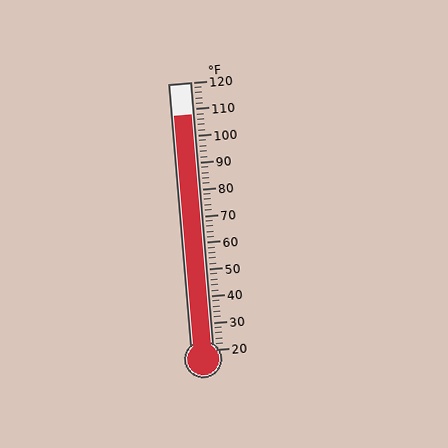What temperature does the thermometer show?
The thermometer shows approximately 108°F.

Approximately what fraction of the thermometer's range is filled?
The thermometer is filled to approximately 90% of its range.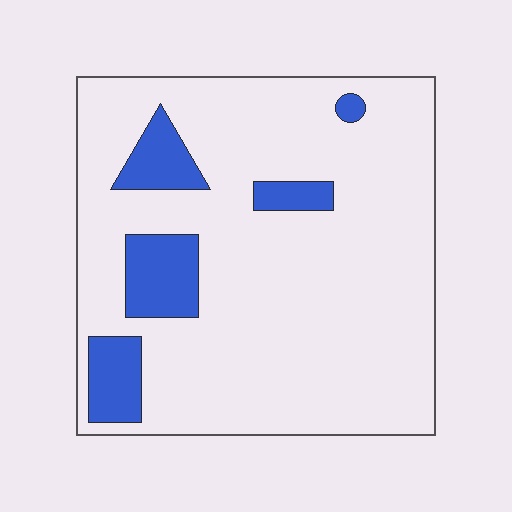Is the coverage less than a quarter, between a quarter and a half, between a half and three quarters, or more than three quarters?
Less than a quarter.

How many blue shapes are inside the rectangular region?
5.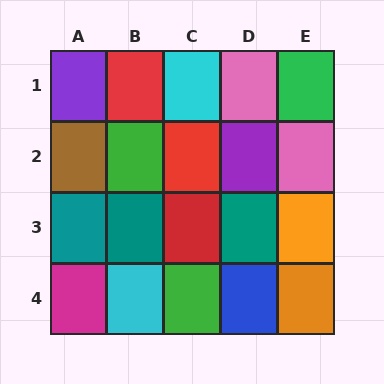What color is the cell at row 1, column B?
Red.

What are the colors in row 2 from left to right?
Brown, green, red, purple, pink.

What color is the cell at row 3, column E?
Orange.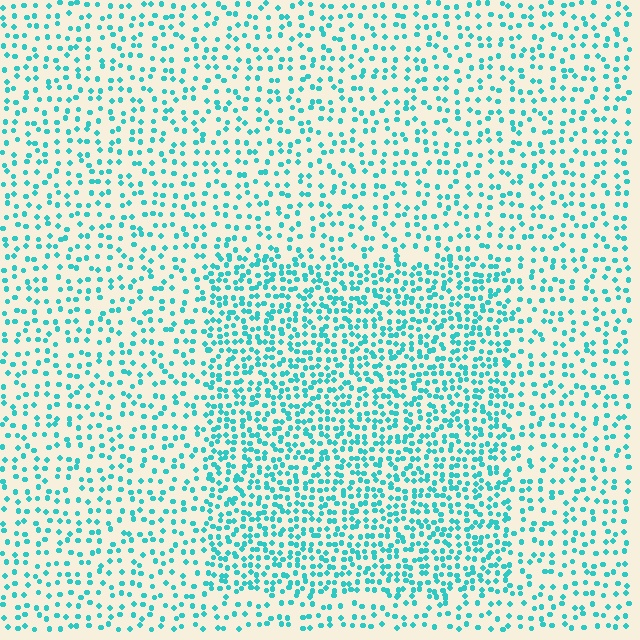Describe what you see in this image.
The image contains small cyan elements arranged at two different densities. A rectangle-shaped region is visible where the elements are more densely packed than the surrounding area.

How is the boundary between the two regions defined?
The boundary is defined by a change in element density (approximately 1.9x ratio). All elements are the same color, size, and shape.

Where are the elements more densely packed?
The elements are more densely packed inside the rectangle boundary.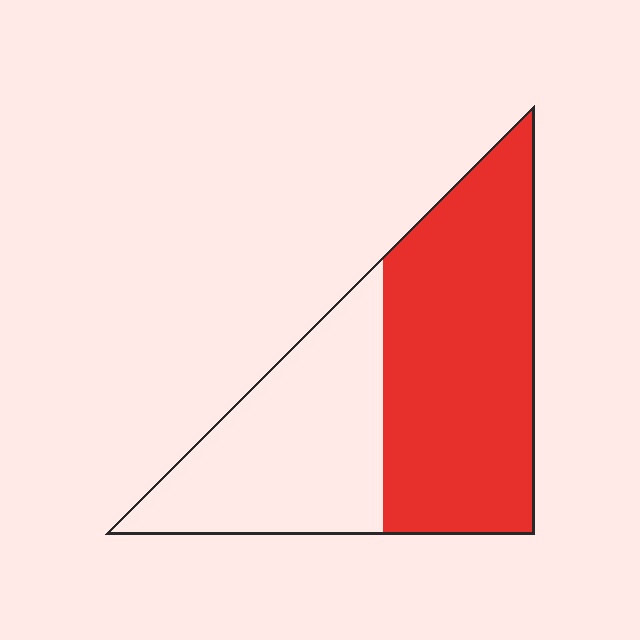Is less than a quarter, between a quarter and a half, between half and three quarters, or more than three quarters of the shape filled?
Between half and three quarters.